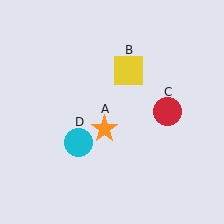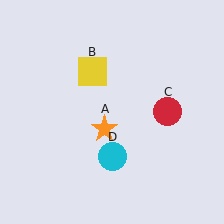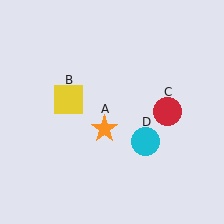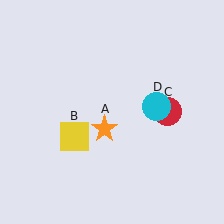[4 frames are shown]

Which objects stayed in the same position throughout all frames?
Orange star (object A) and red circle (object C) remained stationary.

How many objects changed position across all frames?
2 objects changed position: yellow square (object B), cyan circle (object D).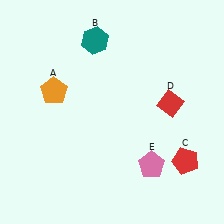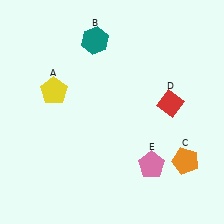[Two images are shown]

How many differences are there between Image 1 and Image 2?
There are 2 differences between the two images.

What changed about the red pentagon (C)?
In Image 1, C is red. In Image 2, it changed to orange.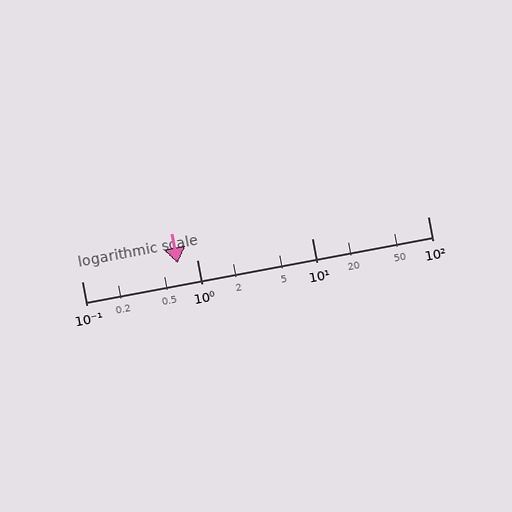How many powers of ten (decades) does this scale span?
The scale spans 3 decades, from 0.1 to 100.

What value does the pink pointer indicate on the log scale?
The pointer indicates approximately 0.68.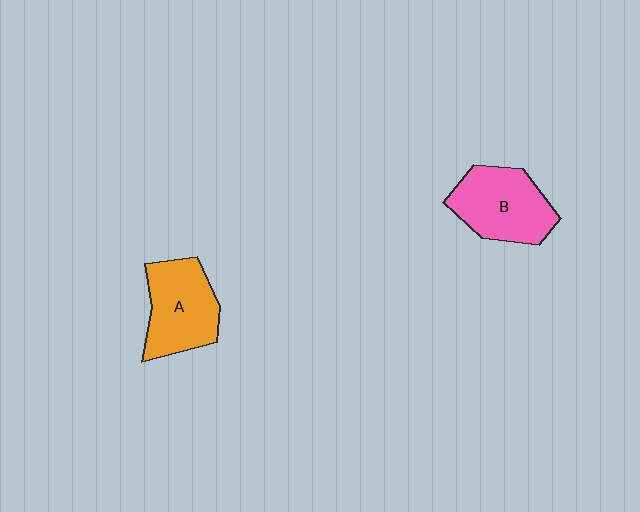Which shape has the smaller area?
Shape A (orange).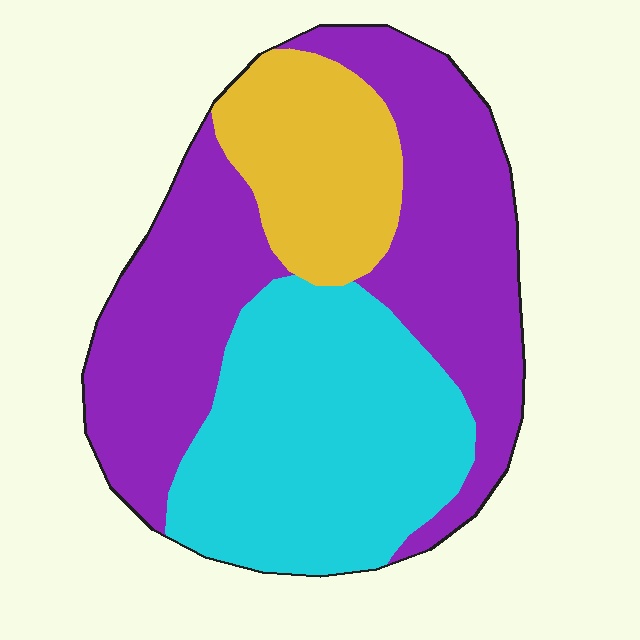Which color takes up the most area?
Purple, at roughly 45%.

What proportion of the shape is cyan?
Cyan covers roughly 35% of the shape.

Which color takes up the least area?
Yellow, at roughly 15%.